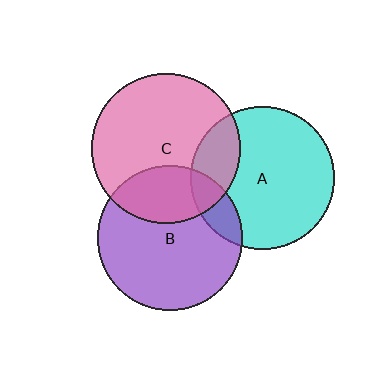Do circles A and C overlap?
Yes.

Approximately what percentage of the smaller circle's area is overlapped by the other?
Approximately 20%.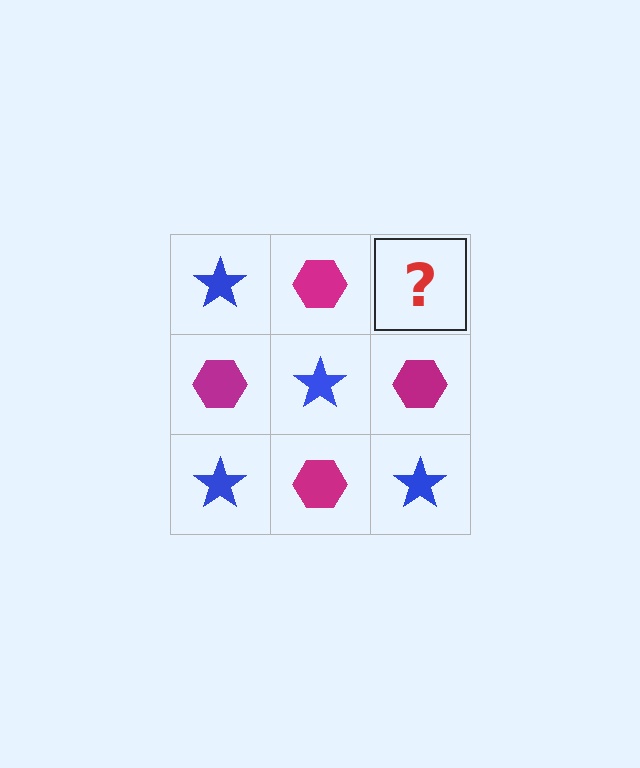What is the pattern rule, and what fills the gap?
The rule is that it alternates blue star and magenta hexagon in a checkerboard pattern. The gap should be filled with a blue star.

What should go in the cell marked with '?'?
The missing cell should contain a blue star.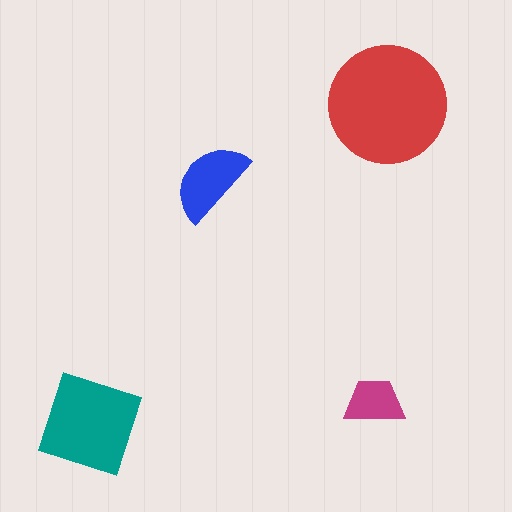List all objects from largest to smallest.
The red circle, the teal diamond, the blue semicircle, the magenta trapezoid.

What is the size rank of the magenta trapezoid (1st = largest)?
4th.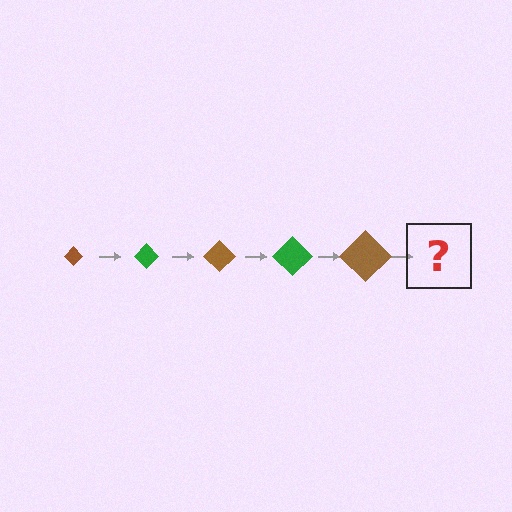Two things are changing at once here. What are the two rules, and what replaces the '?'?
The two rules are that the diamond grows larger each step and the color cycles through brown and green. The '?' should be a green diamond, larger than the previous one.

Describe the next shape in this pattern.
It should be a green diamond, larger than the previous one.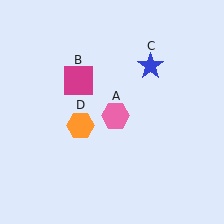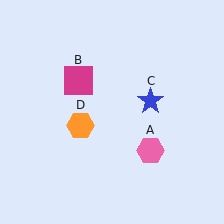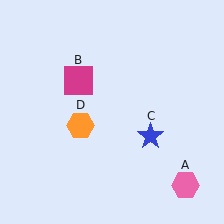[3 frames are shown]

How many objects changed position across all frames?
2 objects changed position: pink hexagon (object A), blue star (object C).